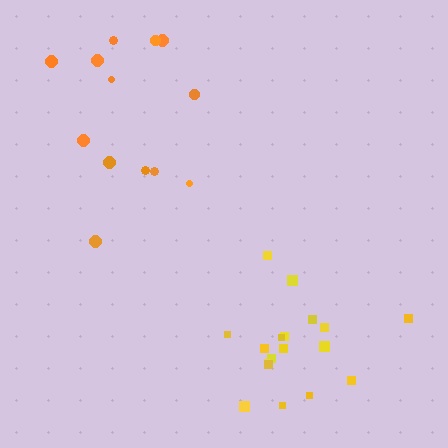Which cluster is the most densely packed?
Yellow.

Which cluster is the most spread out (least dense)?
Orange.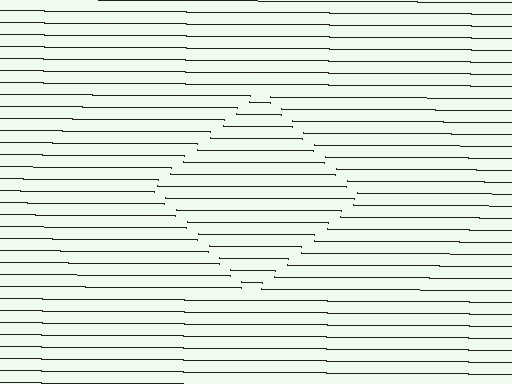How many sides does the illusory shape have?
4 sides — the line-ends trace a square.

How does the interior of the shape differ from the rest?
The interior of the shape contains the same grating, shifted by half a period — the contour is defined by the phase discontinuity where line-ends from the inner and outer gratings abut.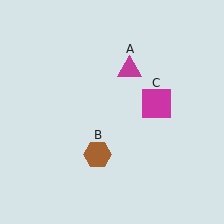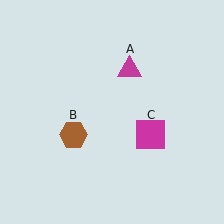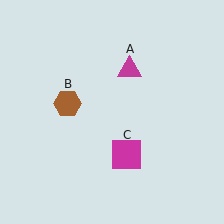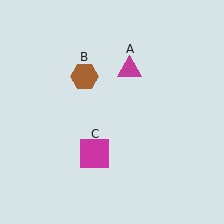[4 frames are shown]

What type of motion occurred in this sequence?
The brown hexagon (object B), magenta square (object C) rotated clockwise around the center of the scene.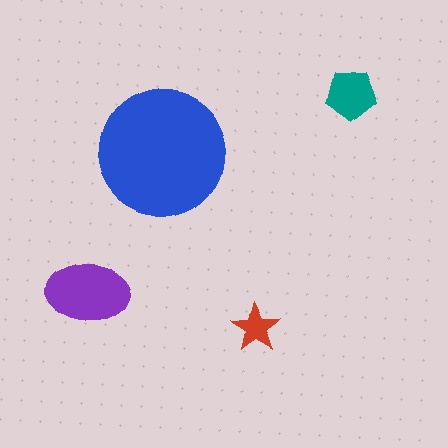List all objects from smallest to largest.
The red star, the teal pentagon, the purple ellipse, the blue circle.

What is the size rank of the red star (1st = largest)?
4th.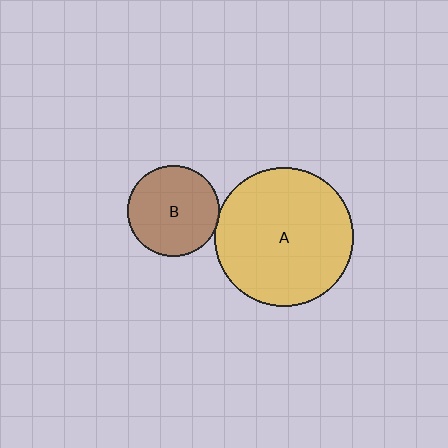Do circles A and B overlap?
Yes.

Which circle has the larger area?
Circle A (yellow).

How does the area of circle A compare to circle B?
Approximately 2.3 times.